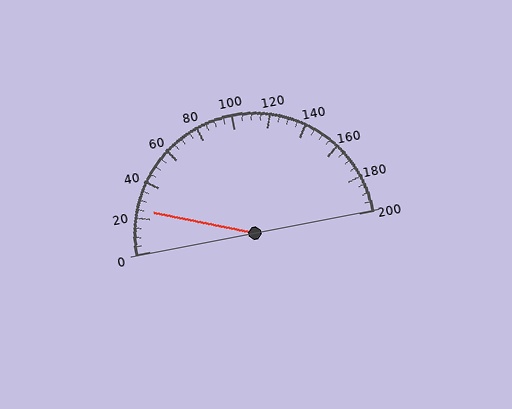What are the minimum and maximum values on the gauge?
The gauge ranges from 0 to 200.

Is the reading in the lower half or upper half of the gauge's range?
The reading is in the lower half of the range (0 to 200).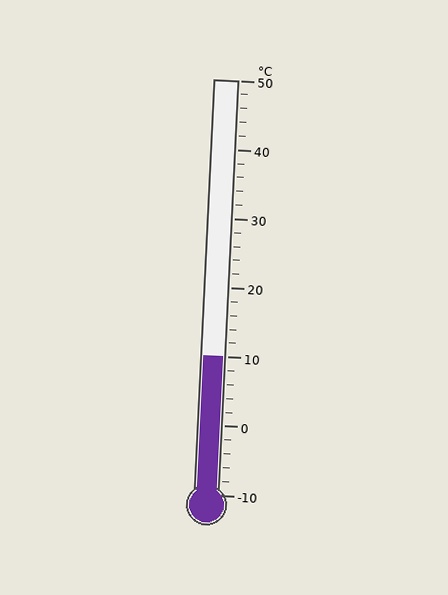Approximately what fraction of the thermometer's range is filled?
The thermometer is filled to approximately 35% of its range.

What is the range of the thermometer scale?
The thermometer scale ranges from -10°C to 50°C.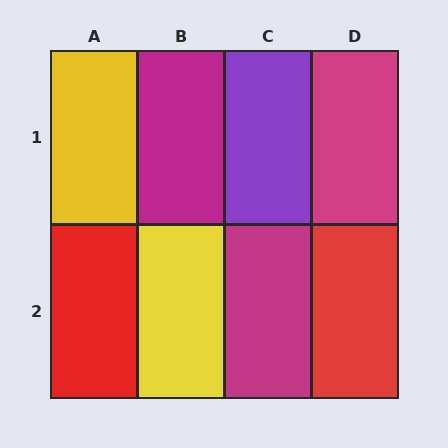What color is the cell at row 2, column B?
Yellow.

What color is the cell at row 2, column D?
Red.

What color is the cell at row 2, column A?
Red.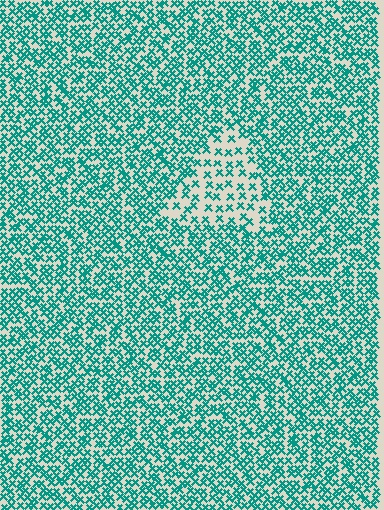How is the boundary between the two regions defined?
The boundary is defined by a change in element density (approximately 2.1x ratio). All elements are the same color, size, and shape.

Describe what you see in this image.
The image contains small teal elements arranged at two different densities. A triangle-shaped region is visible where the elements are less densely packed than the surrounding area.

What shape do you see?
I see a triangle.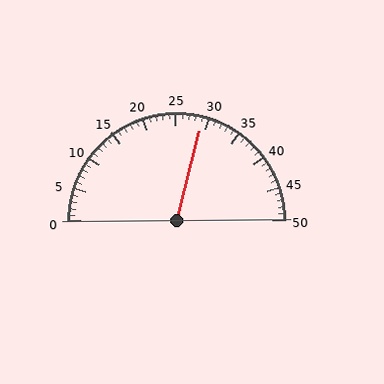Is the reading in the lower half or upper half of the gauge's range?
The reading is in the upper half of the range (0 to 50).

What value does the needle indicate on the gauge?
The needle indicates approximately 29.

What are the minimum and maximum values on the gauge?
The gauge ranges from 0 to 50.